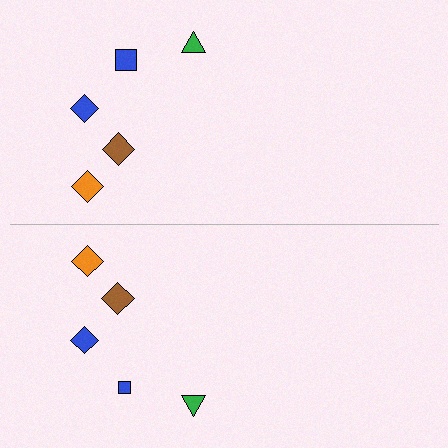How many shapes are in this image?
There are 10 shapes in this image.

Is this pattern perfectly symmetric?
No, the pattern is not perfectly symmetric. The blue square on the bottom side has a different size than its mirror counterpart.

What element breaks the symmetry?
The blue square on the bottom side has a different size than its mirror counterpart.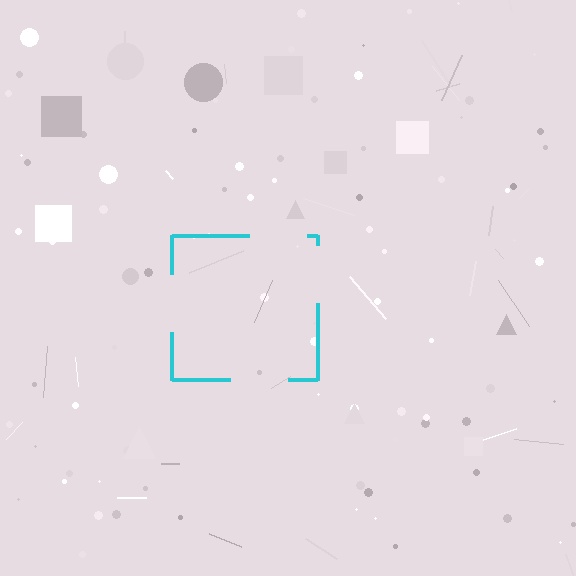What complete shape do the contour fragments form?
The contour fragments form a square.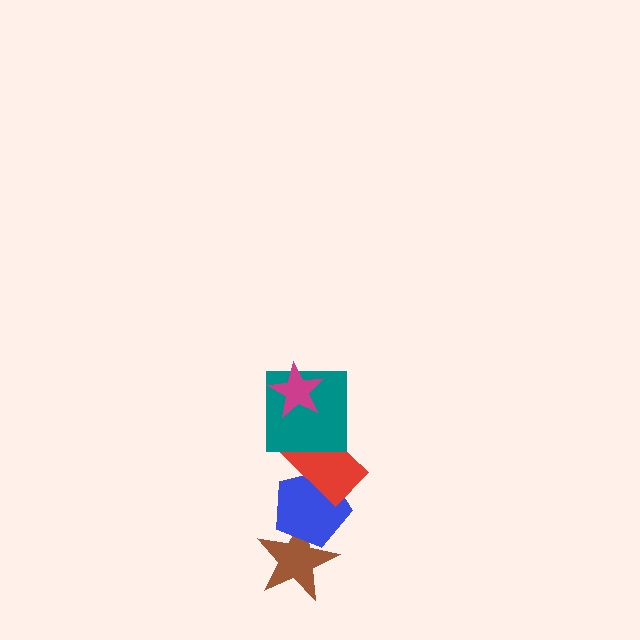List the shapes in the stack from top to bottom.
From top to bottom: the magenta star, the teal square, the red rectangle, the blue pentagon, the brown star.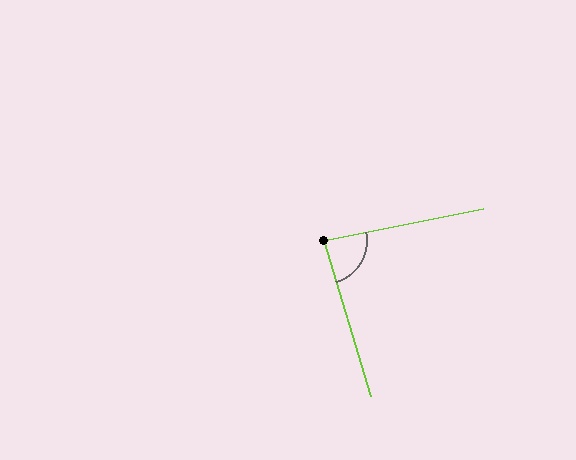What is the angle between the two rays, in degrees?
Approximately 84 degrees.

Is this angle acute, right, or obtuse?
It is acute.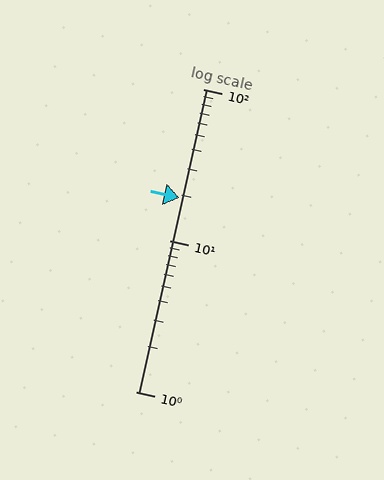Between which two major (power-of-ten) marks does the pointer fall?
The pointer is between 10 and 100.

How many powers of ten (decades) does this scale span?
The scale spans 2 decades, from 1 to 100.